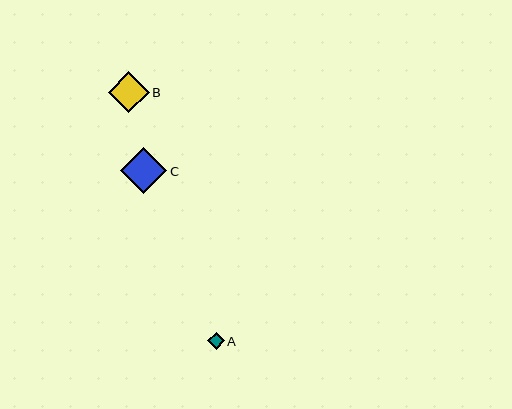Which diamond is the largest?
Diamond C is the largest with a size of approximately 46 pixels.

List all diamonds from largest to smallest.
From largest to smallest: C, B, A.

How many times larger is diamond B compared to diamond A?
Diamond B is approximately 2.5 times the size of diamond A.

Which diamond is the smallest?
Diamond A is the smallest with a size of approximately 16 pixels.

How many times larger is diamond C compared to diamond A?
Diamond C is approximately 2.8 times the size of diamond A.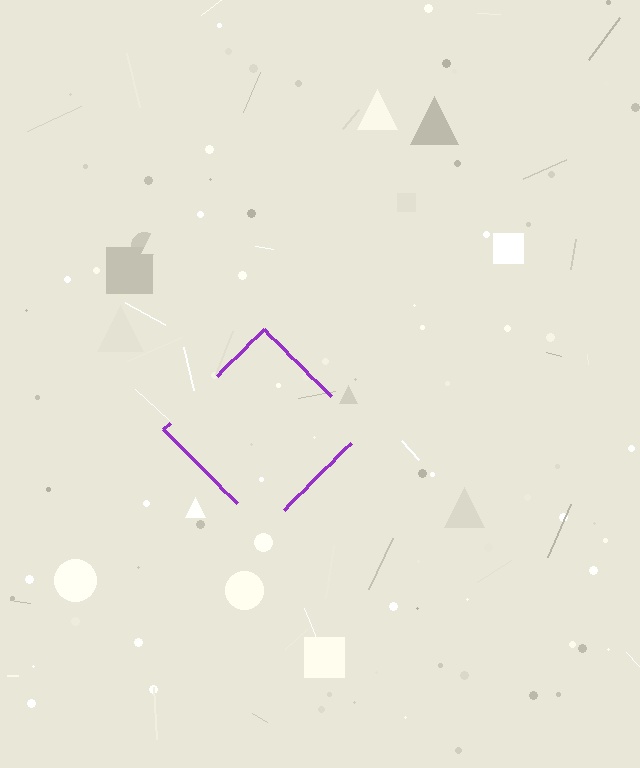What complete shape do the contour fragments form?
The contour fragments form a diamond.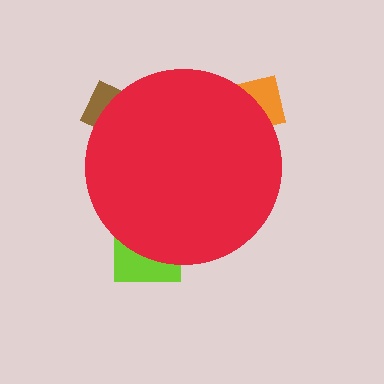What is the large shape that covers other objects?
A red circle.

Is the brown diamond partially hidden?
Yes, the brown diamond is partially hidden behind the red circle.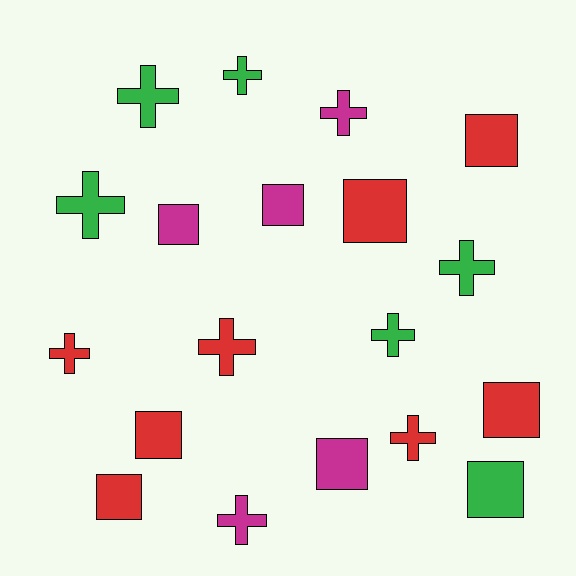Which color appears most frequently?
Red, with 8 objects.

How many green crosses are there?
There are 5 green crosses.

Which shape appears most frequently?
Cross, with 10 objects.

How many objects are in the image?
There are 19 objects.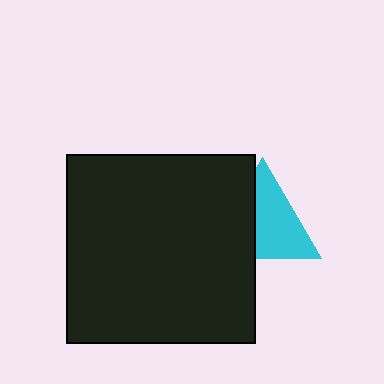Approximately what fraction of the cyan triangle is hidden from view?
Roughly 39% of the cyan triangle is hidden behind the black square.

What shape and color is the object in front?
The object in front is a black square.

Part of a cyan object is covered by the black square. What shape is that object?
It is a triangle.